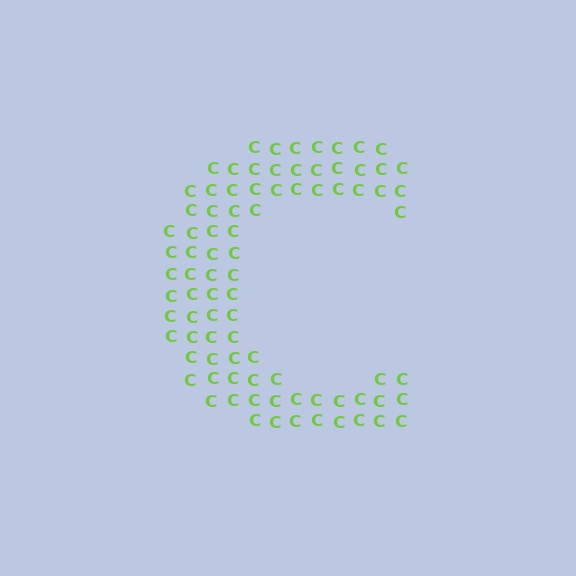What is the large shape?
The large shape is the letter C.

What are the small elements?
The small elements are letter C's.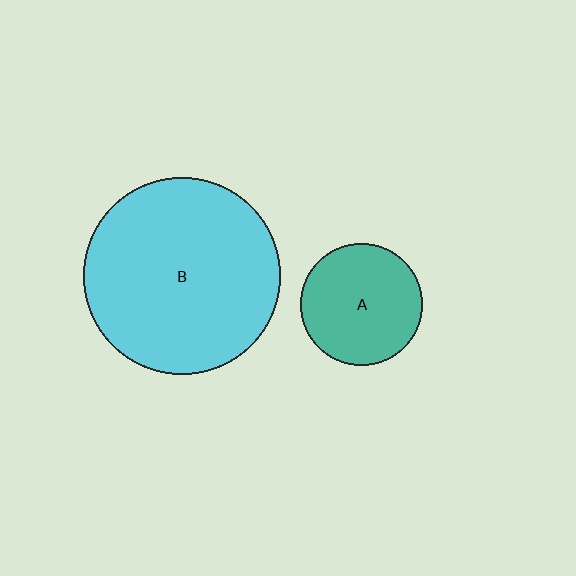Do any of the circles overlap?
No, none of the circles overlap.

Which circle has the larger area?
Circle B (cyan).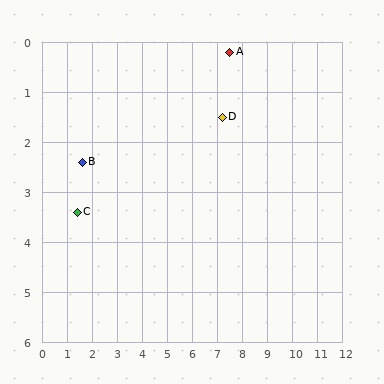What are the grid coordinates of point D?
Point D is at approximately (7.2, 1.5).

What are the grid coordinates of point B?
Point B is at approximately (1.6, 2.4).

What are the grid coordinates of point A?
Point A is at approximately (7.5, 0.2).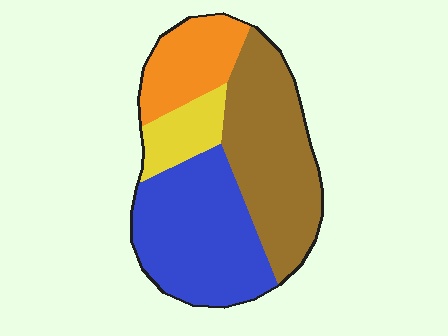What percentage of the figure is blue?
Blue covers 36% of the figure.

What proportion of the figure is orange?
Orange takes up about one sixth (1/6) of the figure.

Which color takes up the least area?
Yellow, at roughly 10%.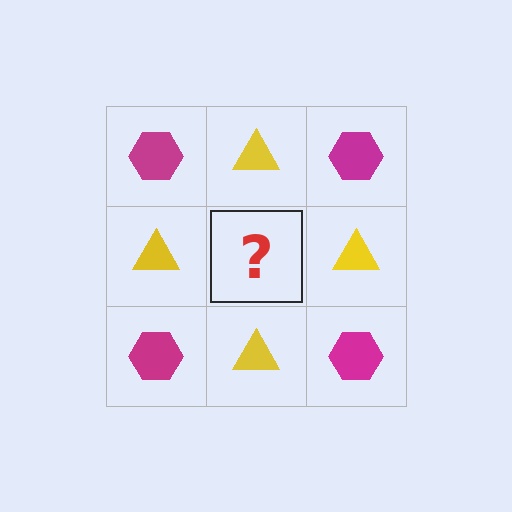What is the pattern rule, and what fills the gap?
The rule is that it alternates magenta hexagon and yellow triangle in a checkerboard pattern. The gap should be filled with a magenta hexagon.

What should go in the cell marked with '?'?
The missing cell should contain a magenta hexagon.